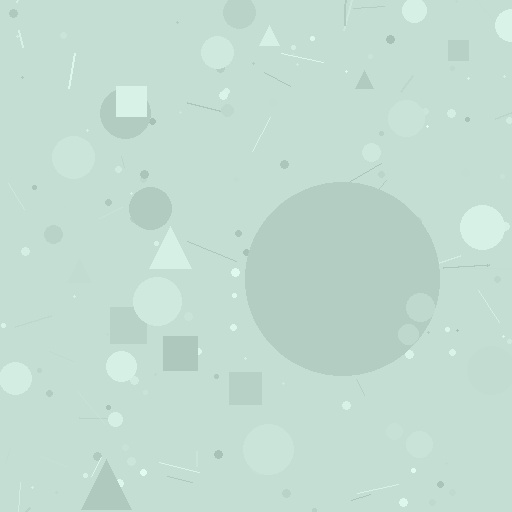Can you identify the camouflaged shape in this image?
The camouflaged shape is a circle.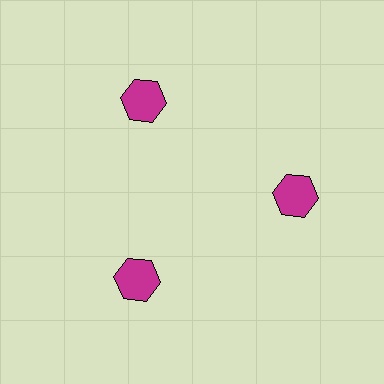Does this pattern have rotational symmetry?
Yes, this pattern has 3-fold rotational symmetry. It looks the same after rotating 120 degrees around the center.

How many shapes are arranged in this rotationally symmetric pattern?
There are 3 shapes, arranged in 3 groups of 1.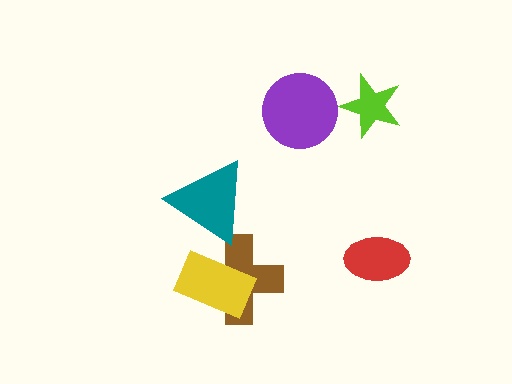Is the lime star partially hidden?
No, no other shape covers it.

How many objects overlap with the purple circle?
0 objects overlap with the purple circle.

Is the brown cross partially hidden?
Yes, it is partially covered by another shape.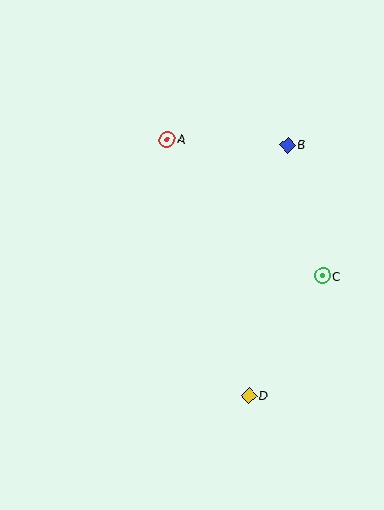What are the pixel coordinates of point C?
Point C is at (323, 276).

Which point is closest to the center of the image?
Point A at (167, 139) is closest to the center.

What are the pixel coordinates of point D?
Point D is at (249, 395).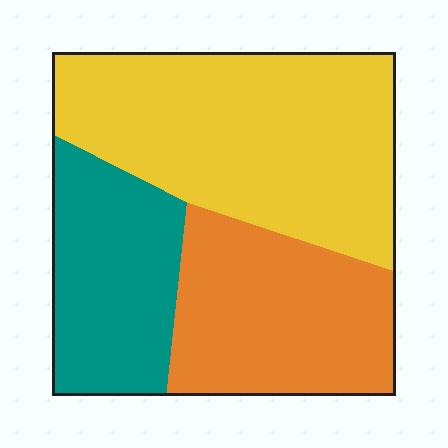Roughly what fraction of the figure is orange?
Orange covers roughly 30% of the figure.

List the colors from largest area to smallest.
From largest to smallest: yellow, orange, teal.